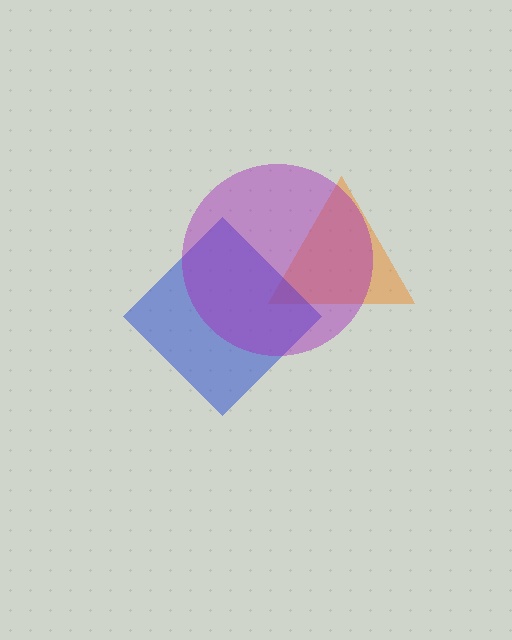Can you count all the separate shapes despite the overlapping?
Yes, there are 3 separate shapes.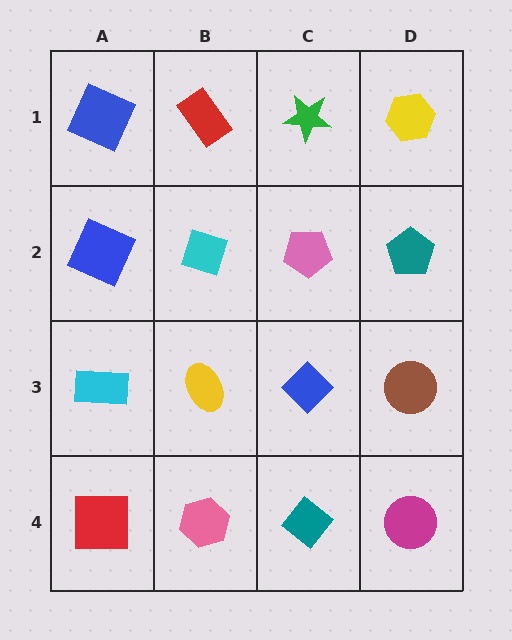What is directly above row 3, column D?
A teal pentagon.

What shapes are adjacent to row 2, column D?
A yellow hexagon (row 1, column D), a brown circle (row 3, column D), a pink pentagon (row 2, column C).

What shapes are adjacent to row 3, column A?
A blue square (row 2, column A), a red square (row 4, column A), a yellow ellipse (row 3, column B).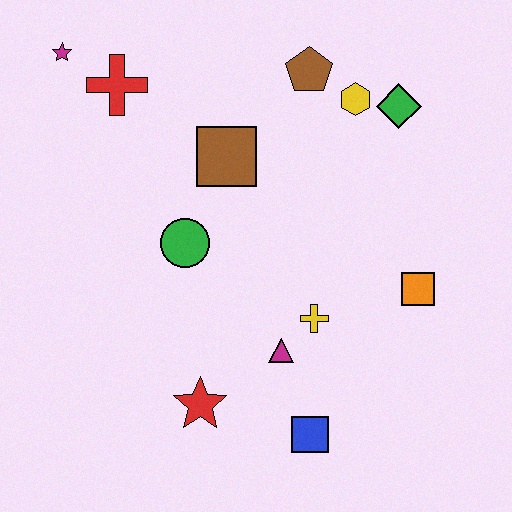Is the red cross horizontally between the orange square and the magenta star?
Yes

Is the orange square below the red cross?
Yes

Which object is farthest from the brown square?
The blue square is farthest from the brown square.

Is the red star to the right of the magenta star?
Yes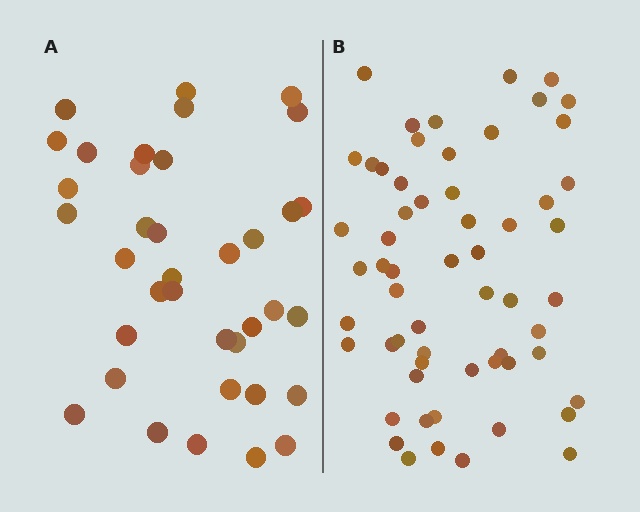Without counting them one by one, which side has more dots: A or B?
Region B (the right region) has more dots.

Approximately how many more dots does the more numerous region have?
Region B has approximately 20 more dots than region A.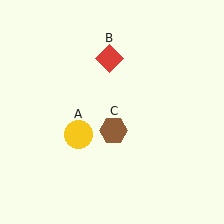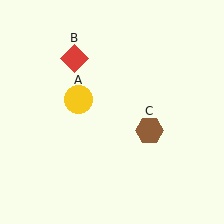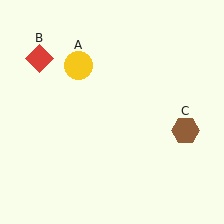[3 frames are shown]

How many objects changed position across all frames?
3 objects changed position: yellow circle (object A), red diamond (object B), brown hexagon (object C).